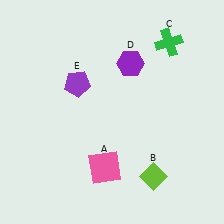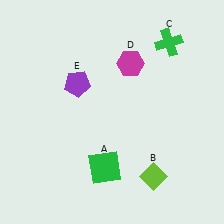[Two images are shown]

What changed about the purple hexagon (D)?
In Image 1, D is purple. In Image 2, it changed to magenta.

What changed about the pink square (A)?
In Image 1, A is pink. In Image 2, it changed to green.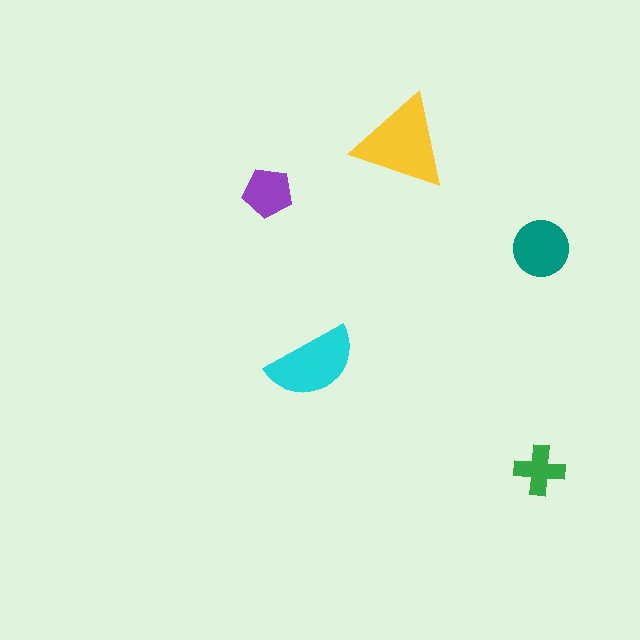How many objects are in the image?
There are 5 objects in the image.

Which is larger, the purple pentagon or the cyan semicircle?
The cyan semicircle.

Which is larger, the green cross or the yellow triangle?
The yellow triangle.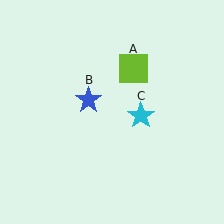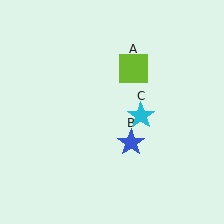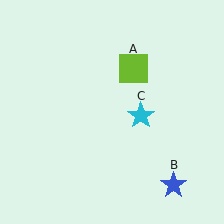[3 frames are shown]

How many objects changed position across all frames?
1 object changed position: blue star (object B).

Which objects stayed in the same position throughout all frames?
Lime square (object A) and cyan star (object C) remained stationary.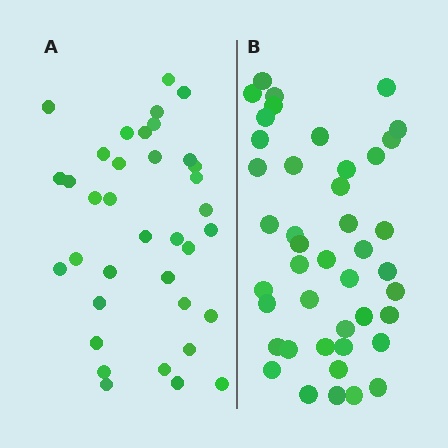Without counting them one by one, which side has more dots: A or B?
Region B (the right region) has more dots.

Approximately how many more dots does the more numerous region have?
Region B has roughly 8 or so more dots than region A.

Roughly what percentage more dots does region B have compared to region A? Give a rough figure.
About 20% more.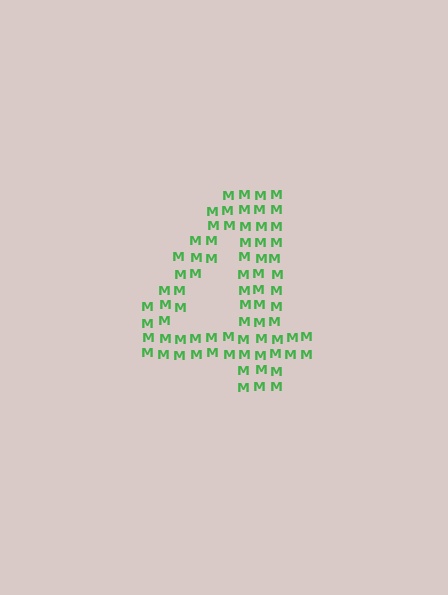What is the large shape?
The large shape is the digit 4.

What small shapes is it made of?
It is made of small letter M's.